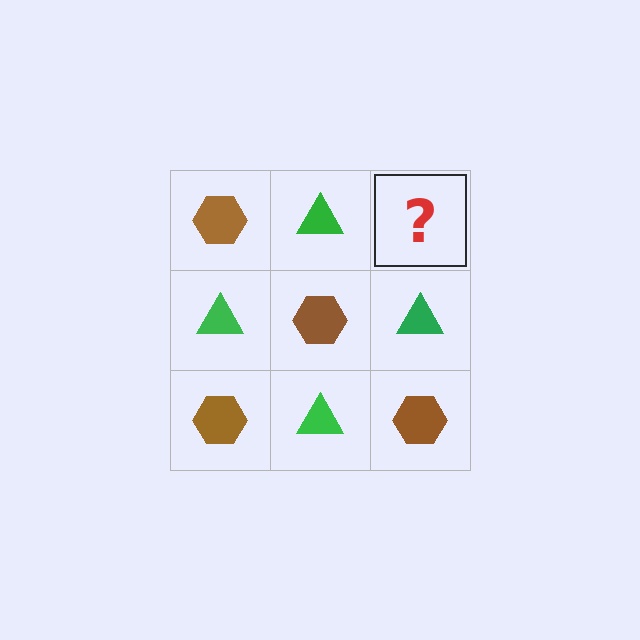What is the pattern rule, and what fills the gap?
The rule is that it alternates brown hexagon and green triangle in a checkerboard pattern. The gap should be filled with a brown hexagon.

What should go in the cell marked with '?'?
The missing cell should contain a brown hexagon.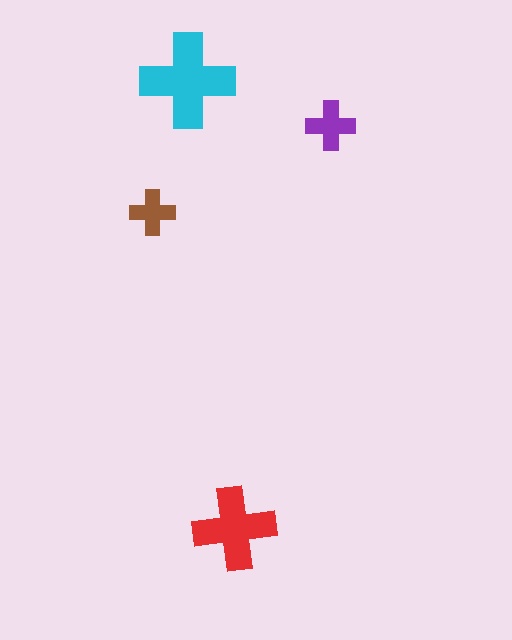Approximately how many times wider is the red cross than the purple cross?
About 1.5 times wider.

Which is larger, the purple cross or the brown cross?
The purple one.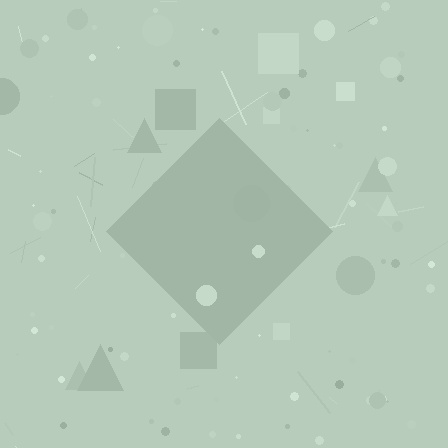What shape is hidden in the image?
A diamond is hidden in the image.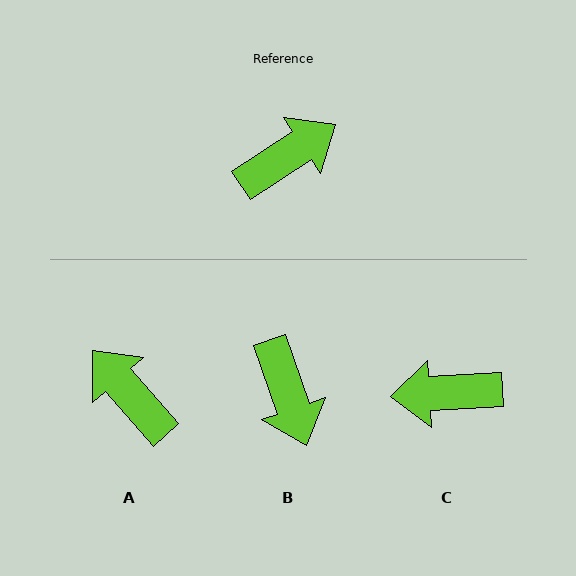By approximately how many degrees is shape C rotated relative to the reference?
Approximately 150 degrees counter-clockwise.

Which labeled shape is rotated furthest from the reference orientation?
C, about 150 degrees away.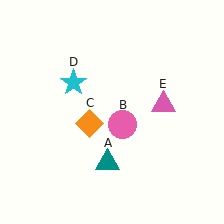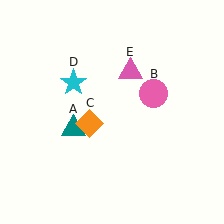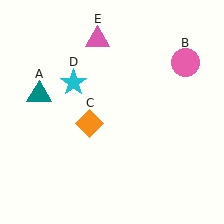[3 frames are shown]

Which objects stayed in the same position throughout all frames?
Orange diamond (object C) and cyan star (object D) remained stationary.